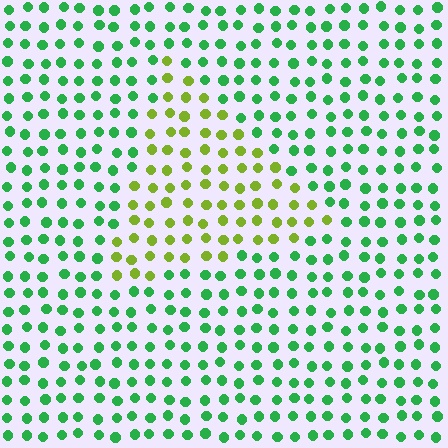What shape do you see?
I see a triangle.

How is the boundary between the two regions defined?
The boundary is defined purely by a slight shift in hue (about 52 degrees). Spacing, size, and orientation are identical on both sides.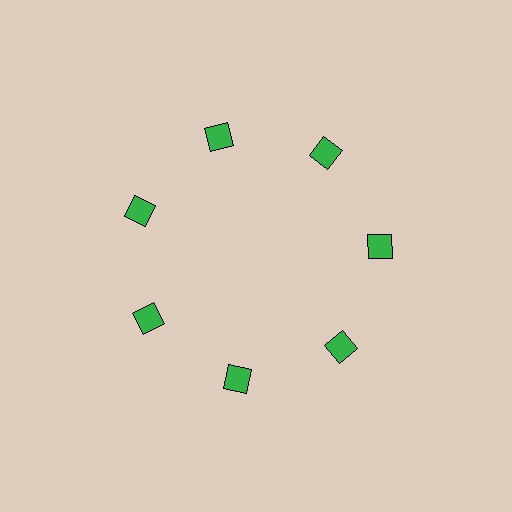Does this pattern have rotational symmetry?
Yes, this pattern has 7-fold rotational symmetry. It looks the same after rotating 51 degrees around the center.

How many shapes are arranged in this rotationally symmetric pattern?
There are 7 shapes, arranged in 7 groups of 1.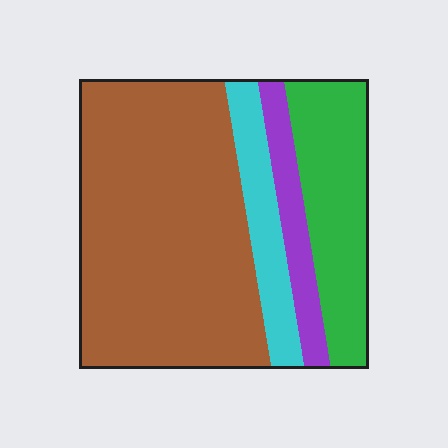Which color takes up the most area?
Brown, at roughly 60%.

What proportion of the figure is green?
Green takes up about one fifth (1/5) of the figure.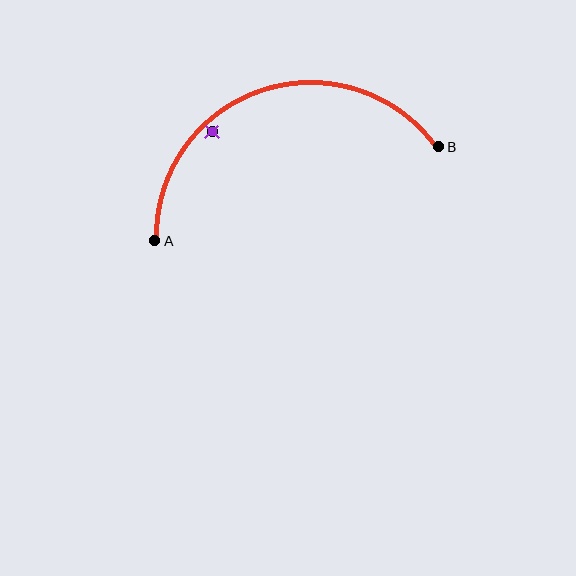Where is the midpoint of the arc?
The arc midpoint is the point on the curve farthest from the straight line joining A and B. It sits above that line.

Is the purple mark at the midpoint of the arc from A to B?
No — the purple mark does not lie on the arc at all. It sits slightly inside the curve.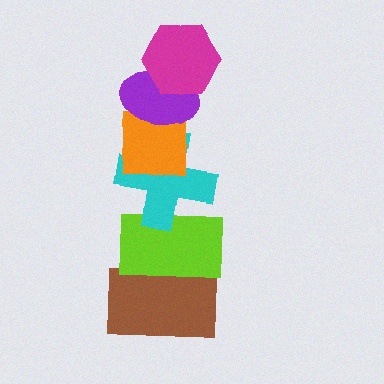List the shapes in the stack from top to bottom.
From top to bottom: the magenta hexagon, the purple ellipse, the orange square, the cyan cross, the lime rectangle, the brown rectangle.